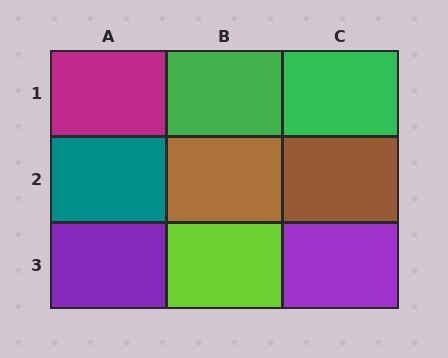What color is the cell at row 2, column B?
Brown.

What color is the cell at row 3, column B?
Lime.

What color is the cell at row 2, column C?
Brown.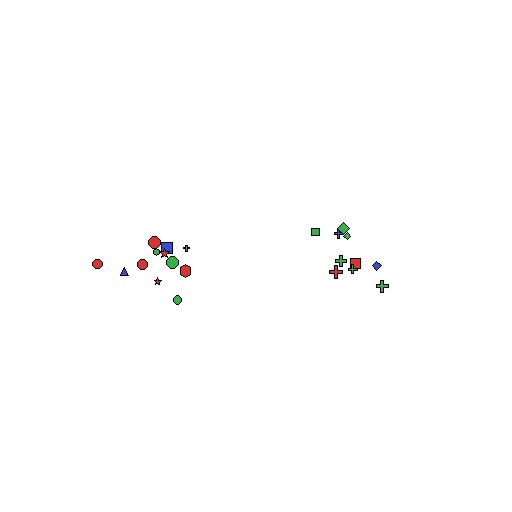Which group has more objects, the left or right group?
The left group.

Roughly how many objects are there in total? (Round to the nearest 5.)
Roughly 20 objects in total.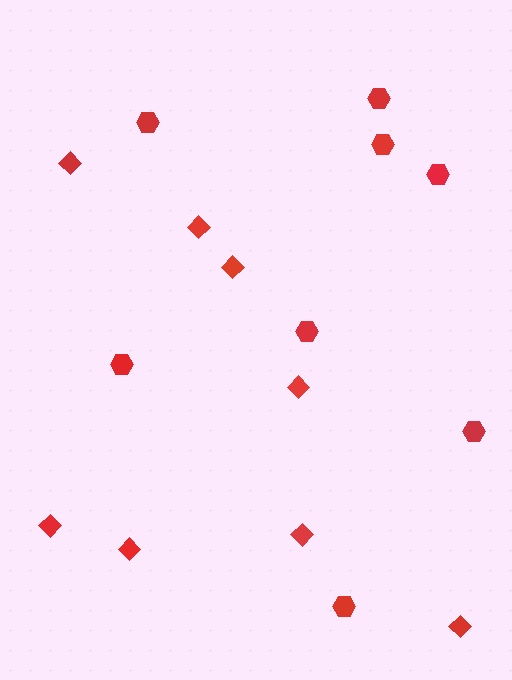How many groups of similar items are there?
There are 2 groups: one group of hexagons (8) and one group of diamonds (8).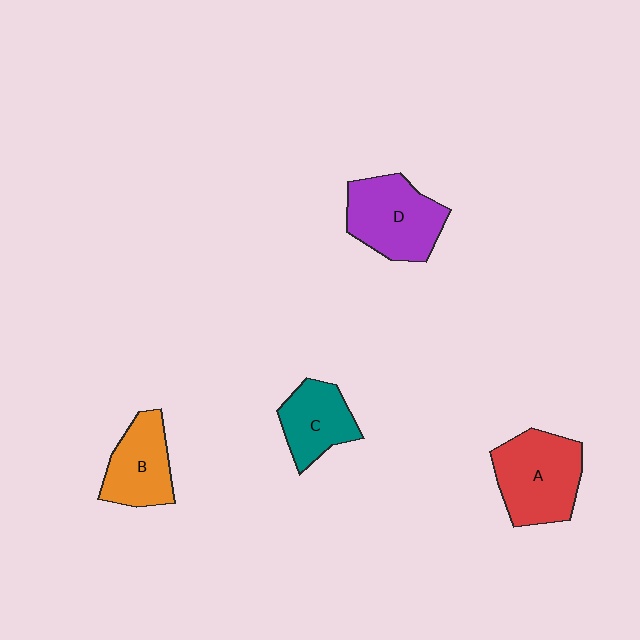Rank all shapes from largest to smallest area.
From largest to smallest: A (red), D (purple), B (orange), C (teal).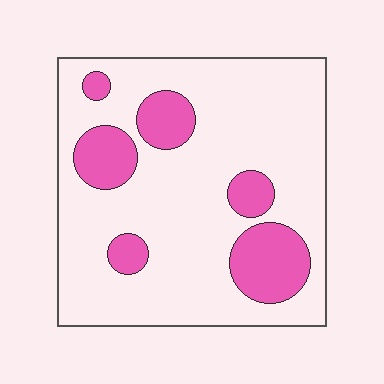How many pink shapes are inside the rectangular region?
6.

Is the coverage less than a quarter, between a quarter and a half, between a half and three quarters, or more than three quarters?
Less than a quarter.